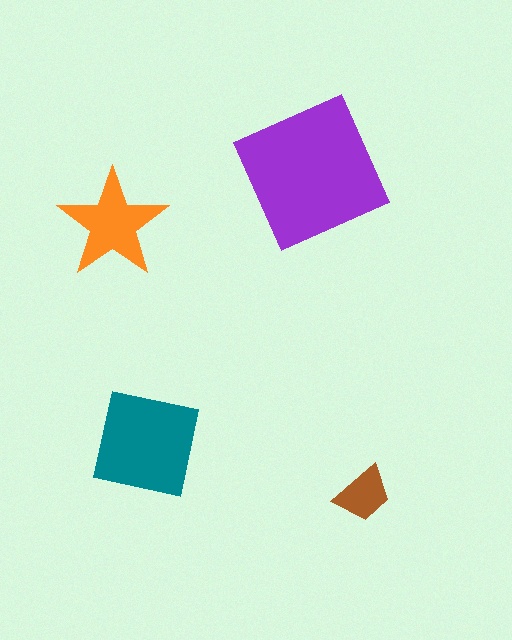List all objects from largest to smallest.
The purple square, the teal square, the orange star, the brown trapezoid.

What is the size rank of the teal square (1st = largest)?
2nd.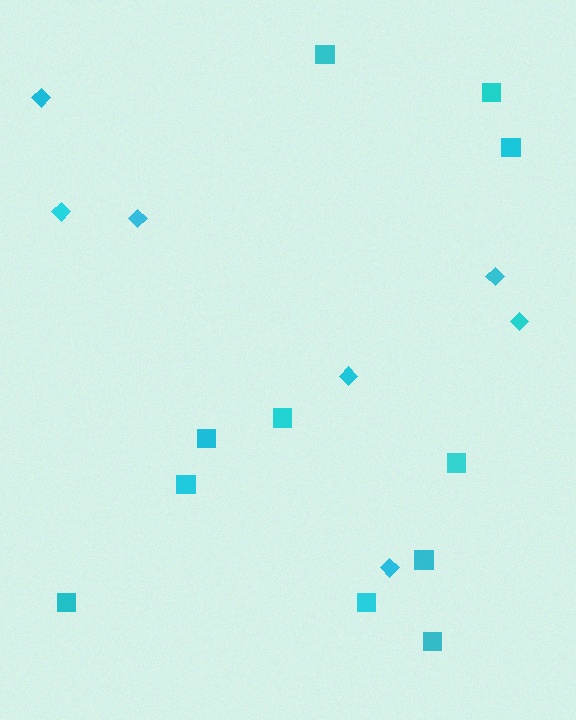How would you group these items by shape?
There are 2 groups: one group of diamonds (7) and one group of squares (11).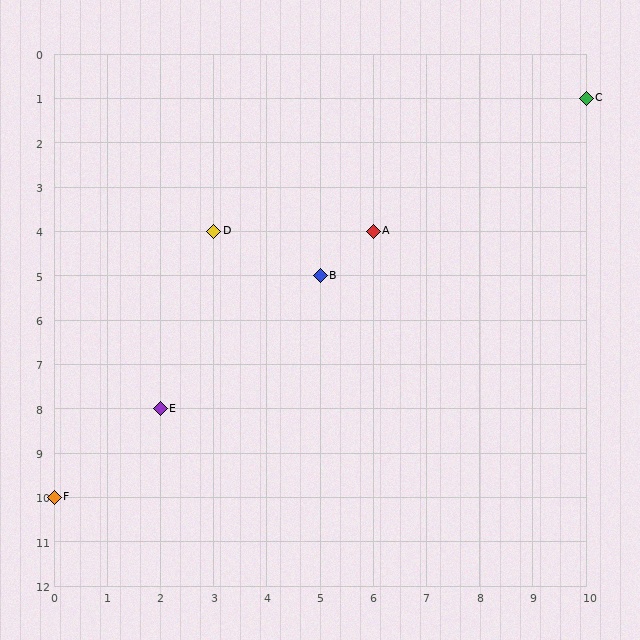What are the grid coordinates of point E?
Point E is at grid coordinates (2, 8).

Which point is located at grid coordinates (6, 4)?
Point A is at (6, 4).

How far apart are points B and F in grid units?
Points B and F are 5 columns and 5 rows apart (about 7.1 grid units diagonally).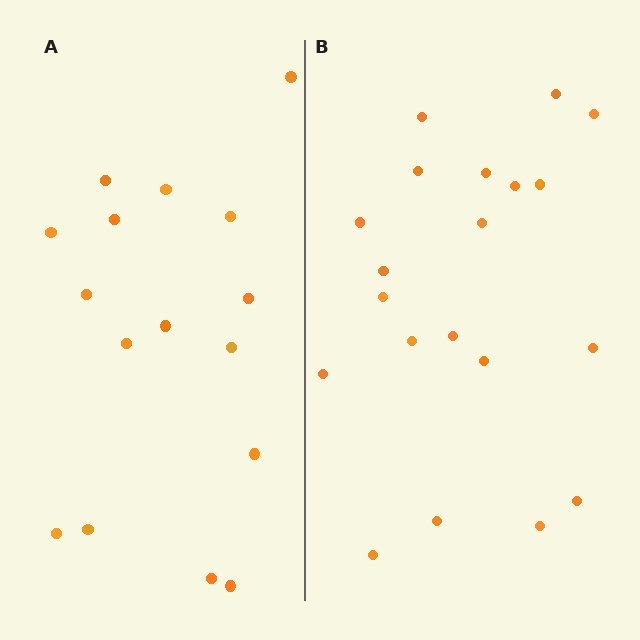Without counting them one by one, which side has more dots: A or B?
Region B (the right region) has more dots.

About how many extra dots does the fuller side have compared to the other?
Region B has about 4 more dots than region A.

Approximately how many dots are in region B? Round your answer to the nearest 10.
About 20 dots.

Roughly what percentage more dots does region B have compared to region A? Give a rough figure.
About 25% more.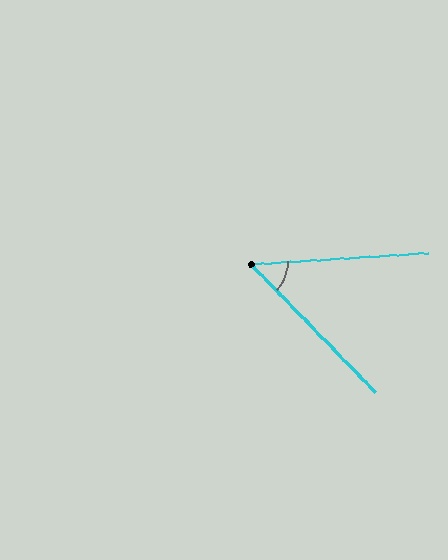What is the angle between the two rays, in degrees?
Approximately 49 degrees.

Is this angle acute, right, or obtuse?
It is acute.